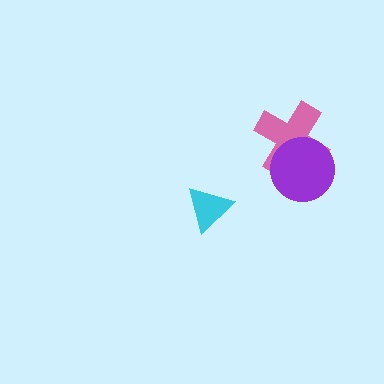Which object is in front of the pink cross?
The purple circle is in front of the pink cross.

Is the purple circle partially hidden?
No, no other shape covers it.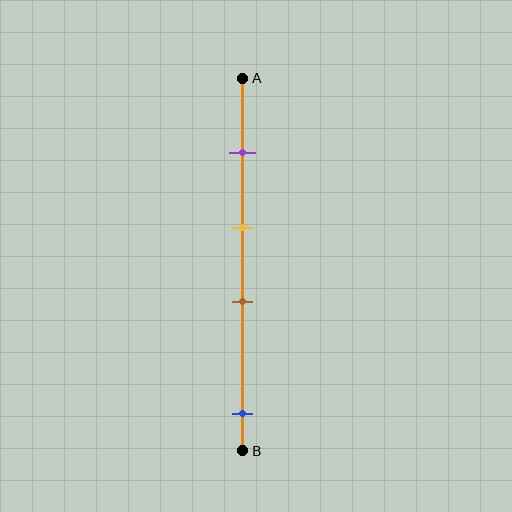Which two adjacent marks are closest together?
The yellow and brown marks are the closest adjacent pair.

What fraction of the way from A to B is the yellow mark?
The yellow mark is approximately 40% (0.4) of the way from A to B.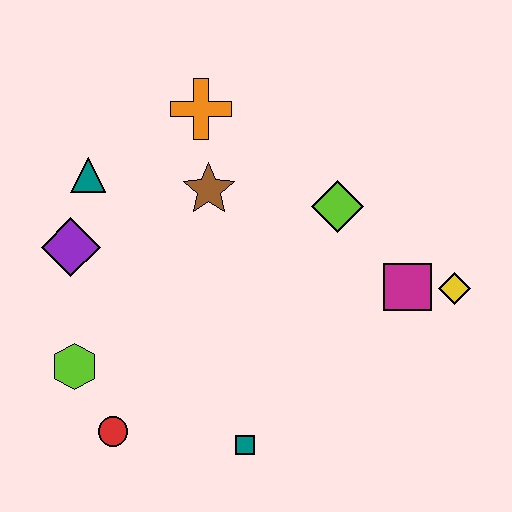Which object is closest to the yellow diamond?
The magenta square is closest to the yellow diamond.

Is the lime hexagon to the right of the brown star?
No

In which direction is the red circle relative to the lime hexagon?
The red circle is below the lime hexagon.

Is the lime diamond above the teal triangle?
No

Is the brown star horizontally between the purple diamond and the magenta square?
Yes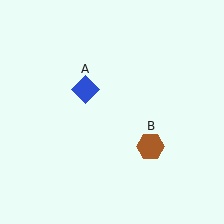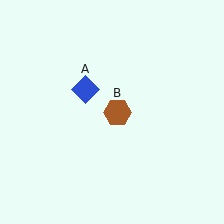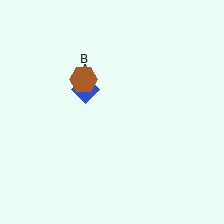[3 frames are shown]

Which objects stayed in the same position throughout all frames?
Blue diamond (object A) remained stationary.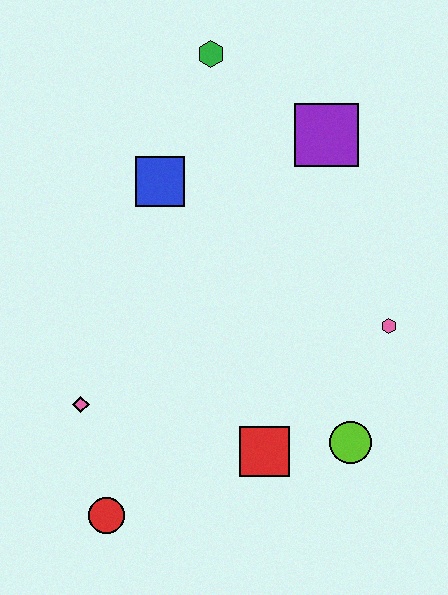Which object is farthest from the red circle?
The green hexagon is farthest from the red circle.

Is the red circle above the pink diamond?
No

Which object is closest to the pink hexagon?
The lime circle is closest to the pink hexagon.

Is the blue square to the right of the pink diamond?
Yes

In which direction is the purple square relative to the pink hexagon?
The purple square is above the pink hexagon.